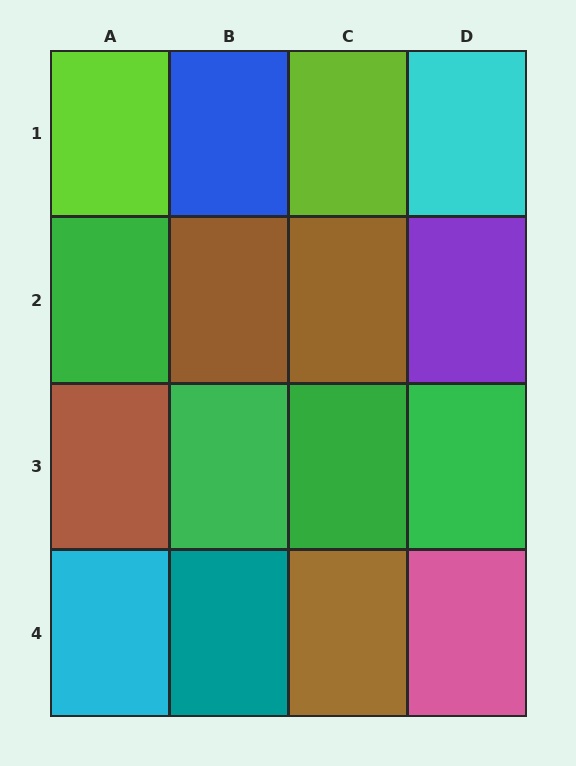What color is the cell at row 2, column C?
Brown.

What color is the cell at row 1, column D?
Cyan.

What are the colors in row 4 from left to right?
Cyan, teal, brown, pink.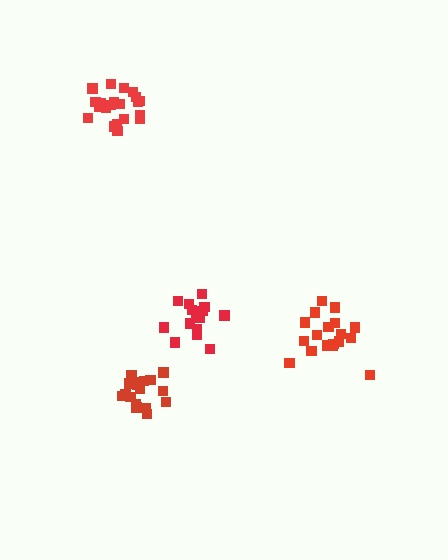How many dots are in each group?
Group 1: 21 dots, Group 2: 15 dots, Group 3: 18 dots, Group 4: 17 dots (71 total).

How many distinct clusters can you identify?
There are 4 distinct clusters.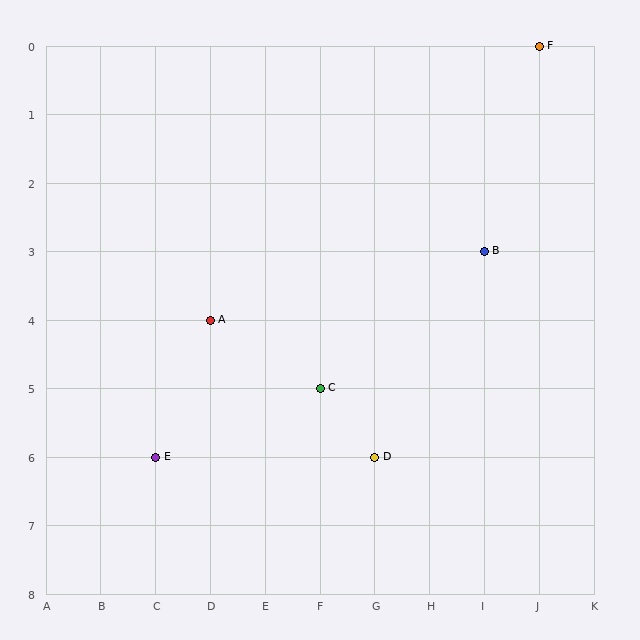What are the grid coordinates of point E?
Point E is at grid coordinates (C, 6).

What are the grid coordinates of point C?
Point C is at grid coordinates (F, 5).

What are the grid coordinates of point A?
Point A is at grid coordinates (D, 4).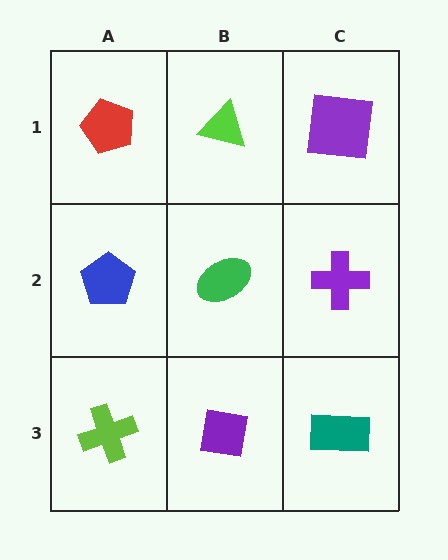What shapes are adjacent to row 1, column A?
A blue pentagon (row 2, column A), a lime triangle (row 1, column B).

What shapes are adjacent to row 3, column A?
A blue pentagon (row 2, column A), a purple square (row 3, column B).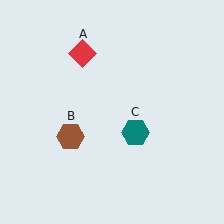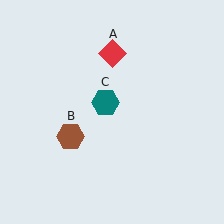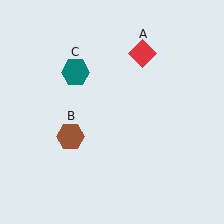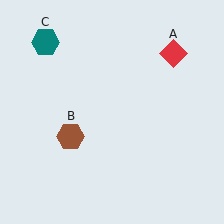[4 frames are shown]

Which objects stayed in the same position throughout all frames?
Brown hexagon (object B) remained stationary.